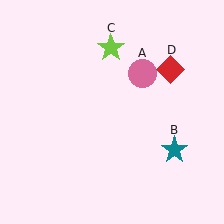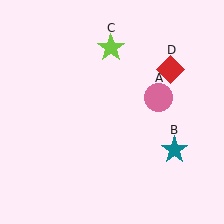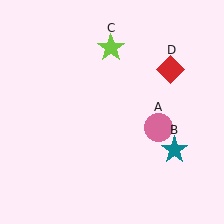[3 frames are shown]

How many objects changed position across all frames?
1 object changed position: pink circle (object A).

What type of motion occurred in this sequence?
The pink circle (object A) rotated clockwise around the center of the scene.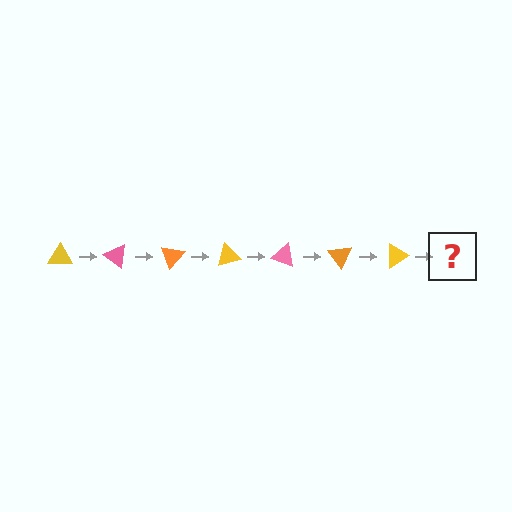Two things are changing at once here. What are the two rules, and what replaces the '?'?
The two rules are that it rotates 35 degrees each step and the color cycles through yellow, pink, and orange. The '?' should be a pink triangle, rotated 245 degrees from the start.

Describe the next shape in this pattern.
It should be a pink triangle, rotated 245 degrees from the start.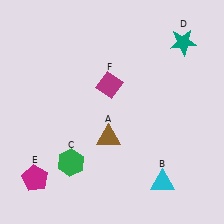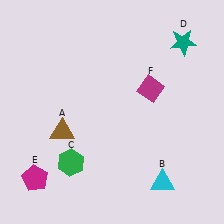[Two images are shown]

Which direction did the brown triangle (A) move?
The brown triangle (A) moved left.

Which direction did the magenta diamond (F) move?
The magenta diamond (F) moved right.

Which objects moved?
The objects that moved are: the brown triangle (A), the magenta diamond (F).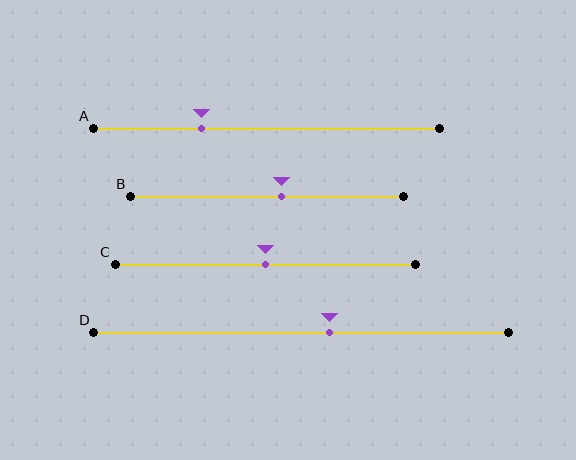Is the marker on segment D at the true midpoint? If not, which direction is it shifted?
No, the marker on segment D is shifted to the right by about 7% of the segment length.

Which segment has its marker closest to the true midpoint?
Segment C has its marker closest to the true midpoint.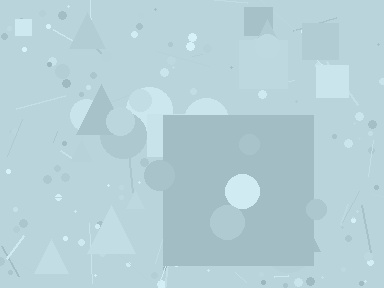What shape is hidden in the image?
A square is hidden in the image.